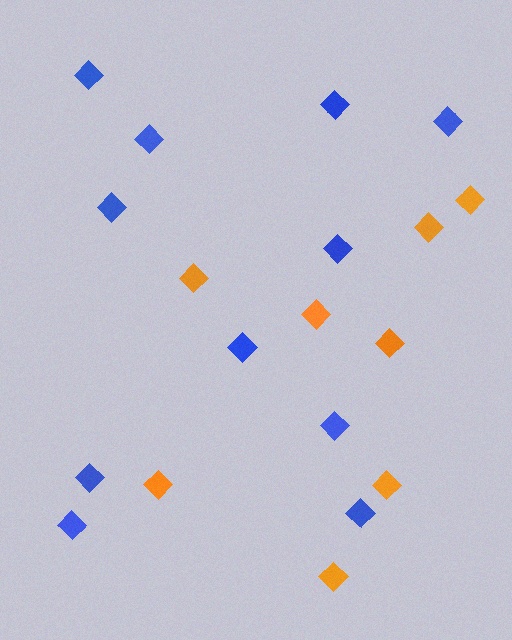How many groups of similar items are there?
There are 2 groups: one group of blue diamonds (11) and one group of orange diamonds (8).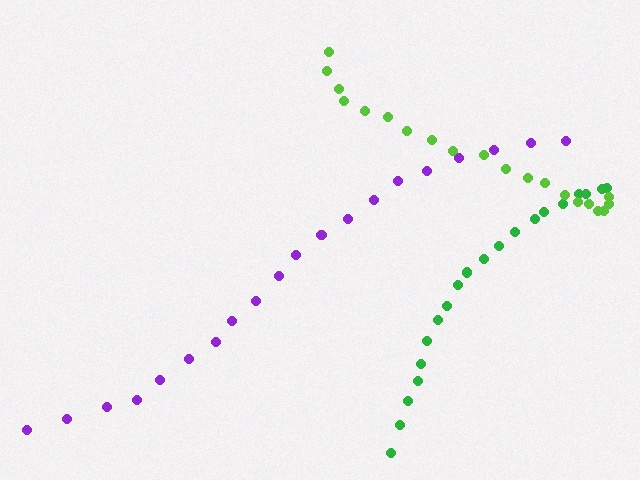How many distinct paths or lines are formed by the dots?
There are 3 distinct paths.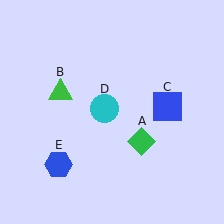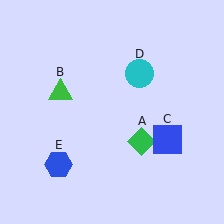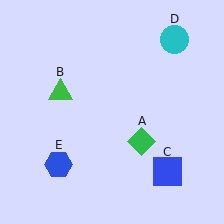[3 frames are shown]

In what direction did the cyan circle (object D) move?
The cyan circle (object D) moved up and to the right.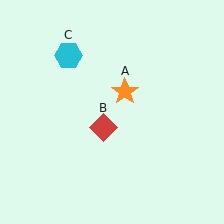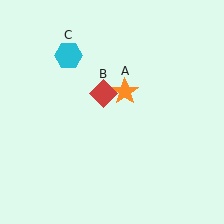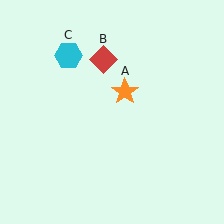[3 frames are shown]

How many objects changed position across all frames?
1 object changed position: red diamond (object B).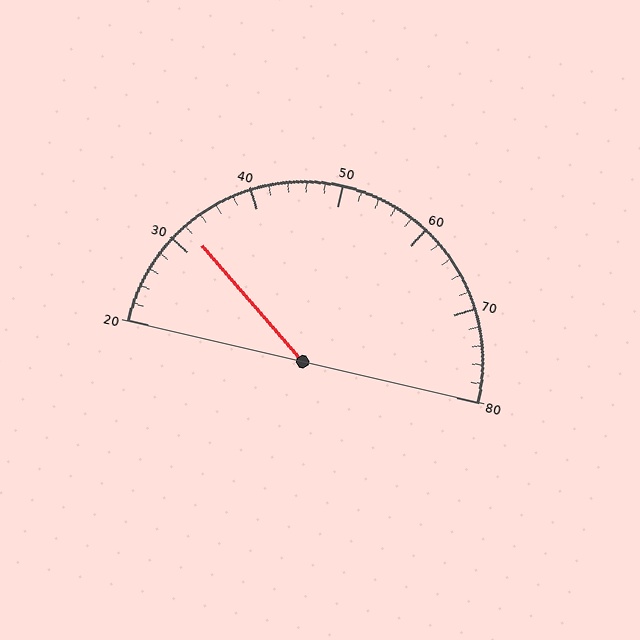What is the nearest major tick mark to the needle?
The nearest major tick mark is 30.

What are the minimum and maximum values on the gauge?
The gauge ranges from 20 to 80.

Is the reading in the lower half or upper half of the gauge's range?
The reading is in the lower half of the range (20 to 80).